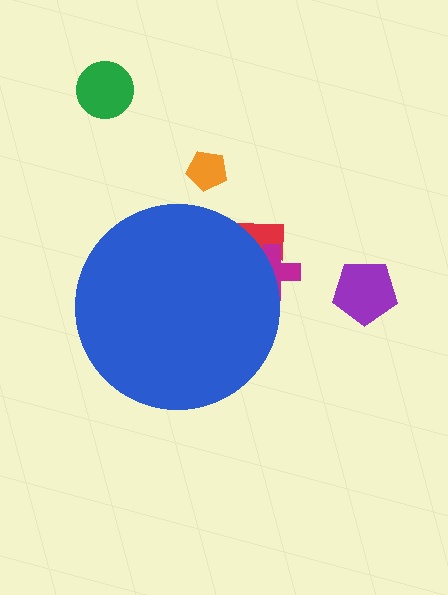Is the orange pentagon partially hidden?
No, the orange pentagon is fully visible.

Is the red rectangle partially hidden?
Yes, the red rectangle is partially hidden behind the blue circle.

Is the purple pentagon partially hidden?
No, the purple pentagon is fully visible.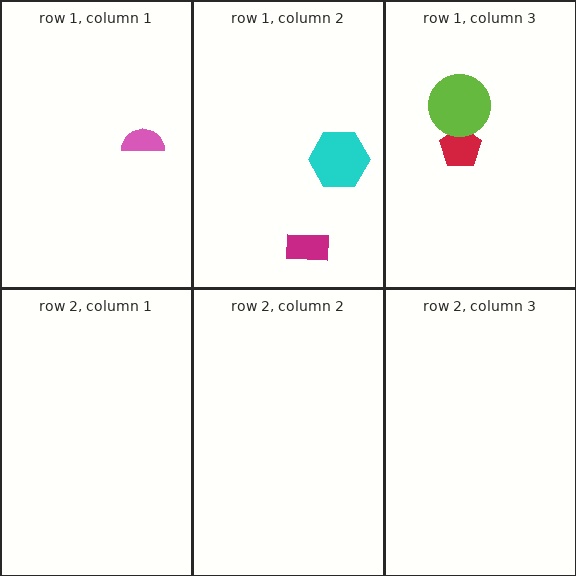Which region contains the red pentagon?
The row 1, column 3 region.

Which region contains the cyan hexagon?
The row 1, column 2 region.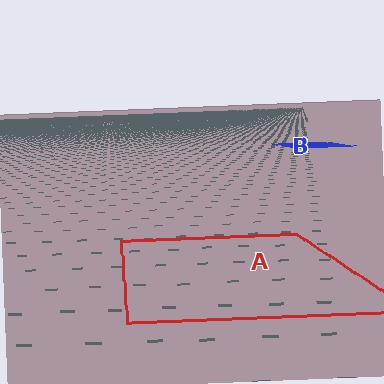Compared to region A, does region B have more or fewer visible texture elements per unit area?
Region B has more texture elements per unit area — they are packed more densely because it is farther away.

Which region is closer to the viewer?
Region A is closer. The texture elements there are larger and more spread out.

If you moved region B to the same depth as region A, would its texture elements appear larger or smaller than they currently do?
They would appear larger. At a closer depth, the same texture elements are projected at a bigger on-screen size.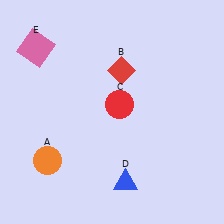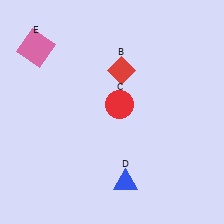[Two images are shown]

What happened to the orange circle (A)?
The orange circle (A) was removed in Image 2. It was in the bottom-left area of Image 1.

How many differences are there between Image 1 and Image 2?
There is 1 difference between the two images.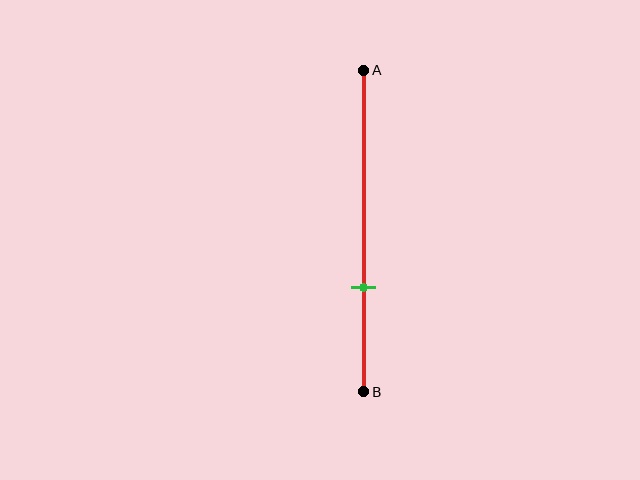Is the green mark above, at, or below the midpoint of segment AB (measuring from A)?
The green mark is below the midpoint of segment AB.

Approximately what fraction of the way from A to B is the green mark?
The green mark is approximately 65% of the way from A to B.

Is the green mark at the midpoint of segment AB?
No, the mark is at about 65% from A, not at the 50% midpoint.